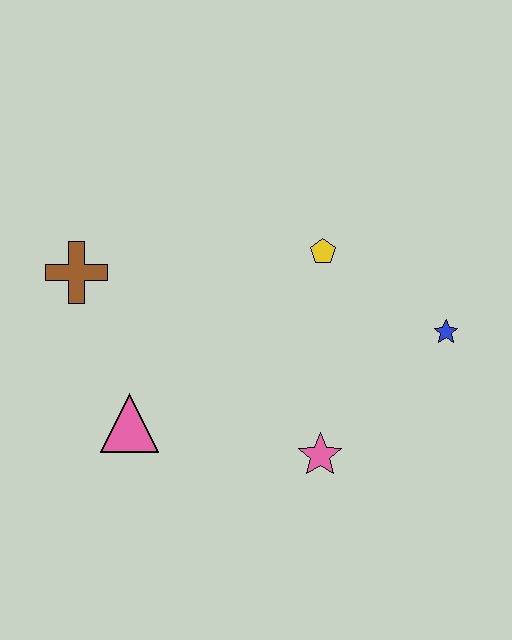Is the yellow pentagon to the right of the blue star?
No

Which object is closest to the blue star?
The yellow pentagon is closest to the blue star.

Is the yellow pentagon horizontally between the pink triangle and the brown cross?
No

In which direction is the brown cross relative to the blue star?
The brown cross is to the left of the blue star.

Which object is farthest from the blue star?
The brown cross is farthest from the blue star.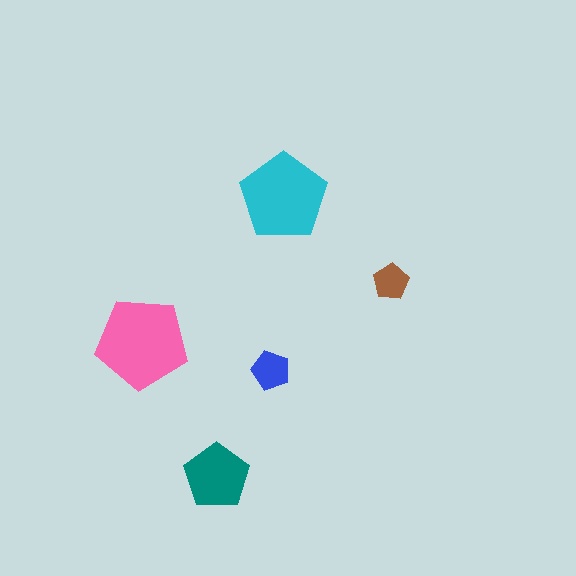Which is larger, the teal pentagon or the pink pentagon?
The pink one.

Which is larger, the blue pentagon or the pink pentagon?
The pink one.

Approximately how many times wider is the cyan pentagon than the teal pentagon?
About 1.5 times wider.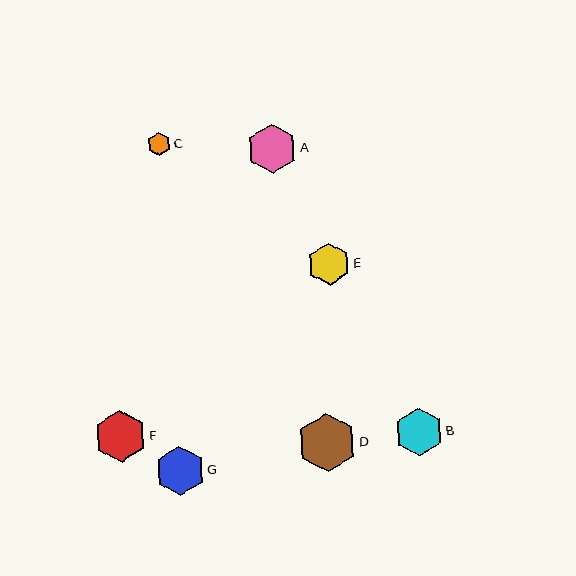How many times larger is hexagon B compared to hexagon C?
Hexagon B is approximately 2.1 times the size of hexagon C.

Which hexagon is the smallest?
Hexagon C is the smallest with a size of approximately 23 pixels.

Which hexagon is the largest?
Hexagon D is the largest with a size of approximately 58 pixels.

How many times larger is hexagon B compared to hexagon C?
Hexagon B is approximately 2.1 times the size of hexagon C.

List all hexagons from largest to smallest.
From largest to smallest: D, F, A, G, B, E, C.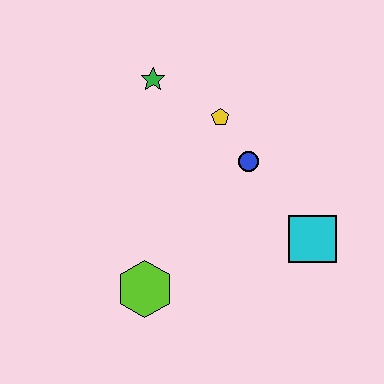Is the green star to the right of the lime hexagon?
Yes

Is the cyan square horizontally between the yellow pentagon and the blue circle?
No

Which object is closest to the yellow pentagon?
The blue circle is closest to the yellow pentagon.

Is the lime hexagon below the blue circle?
Yes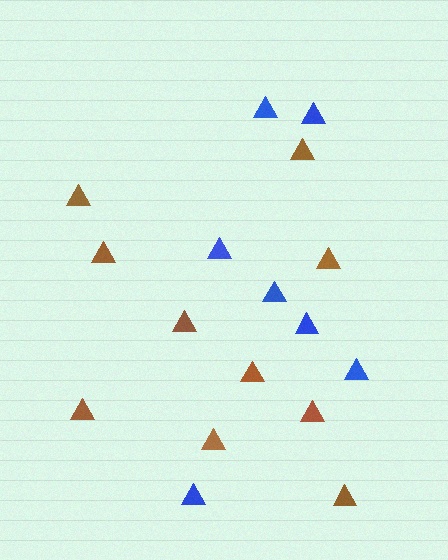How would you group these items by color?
There are 2 groups: one group of brown triangles (10) and one group of blue triangles (7).